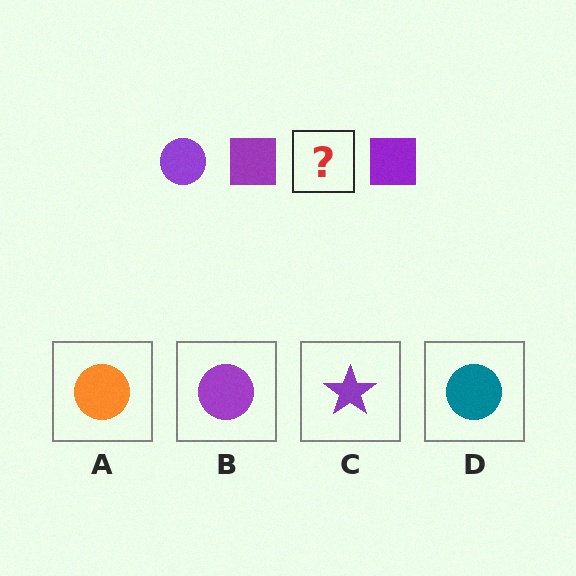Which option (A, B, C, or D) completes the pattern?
B.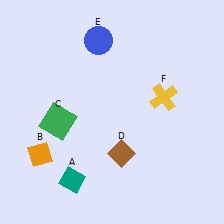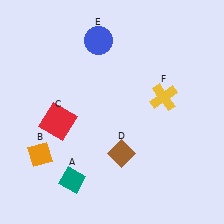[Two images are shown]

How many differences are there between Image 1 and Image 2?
There is 1 difference between the two images.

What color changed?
The square (C) changed from green in Image 1 to red in Image 2.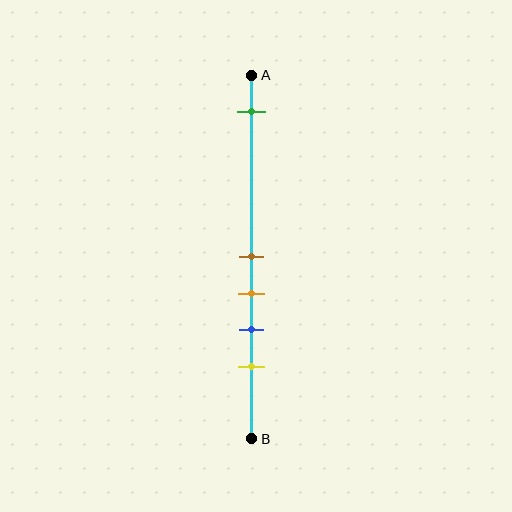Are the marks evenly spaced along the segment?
No, the marks are not evenly spaced.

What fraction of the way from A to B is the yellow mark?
The yellow mark is approximately 80% (0.8) of the way from A to B.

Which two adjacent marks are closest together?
The brown and orange marks are the closest adjacent pair.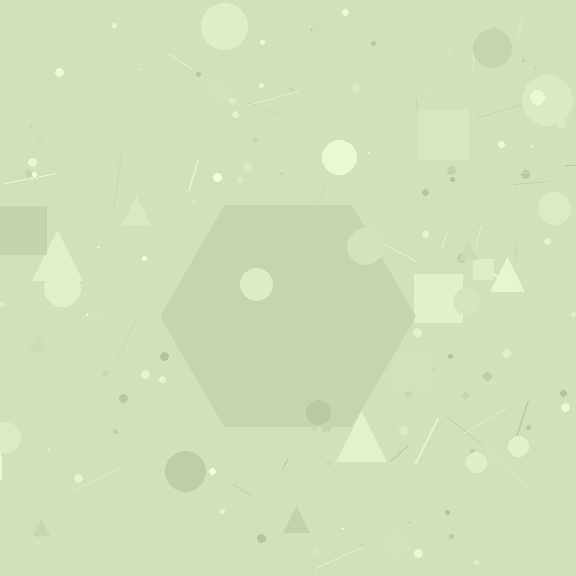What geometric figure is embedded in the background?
A hexagon is embedded in the background.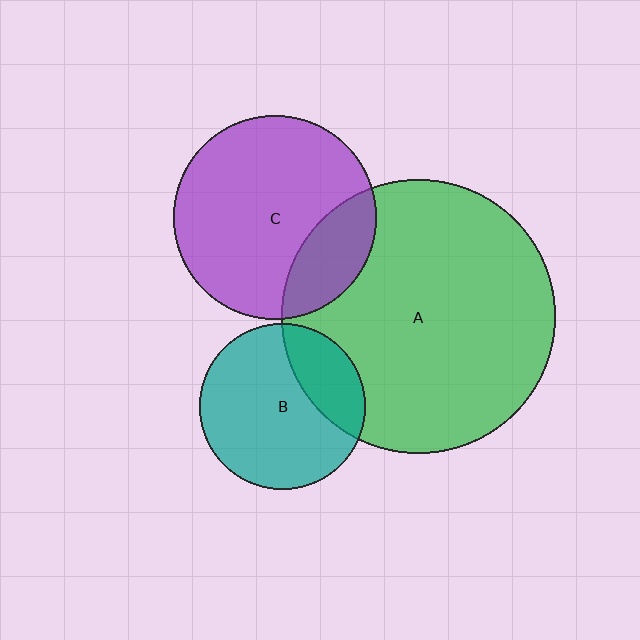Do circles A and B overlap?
Yes.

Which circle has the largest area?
Circle A (green).